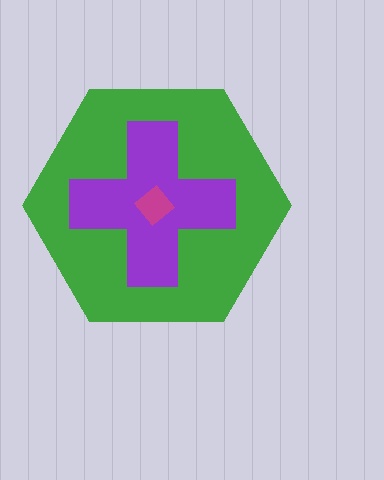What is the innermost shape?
The magenta diamond.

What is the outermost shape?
The green hexagon.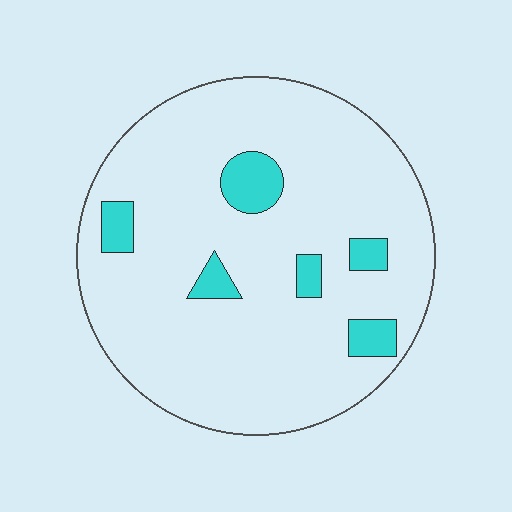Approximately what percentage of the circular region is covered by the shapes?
Approximately 10%.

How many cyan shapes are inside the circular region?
6.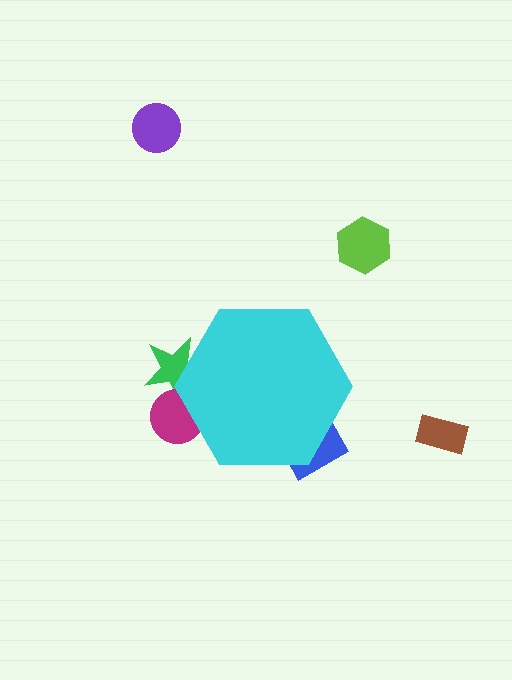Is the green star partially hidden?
Yes, the green star is partially hidden behind the cyan hexagon.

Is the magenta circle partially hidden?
Yes, the magenta circle is partially hidden behind the cyan hexagon.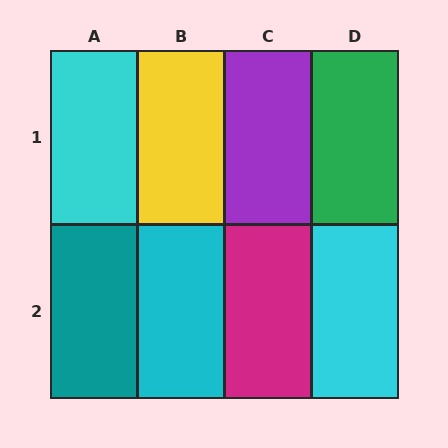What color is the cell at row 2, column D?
Cyan.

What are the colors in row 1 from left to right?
Cyan, yellow, purple, green.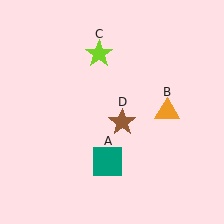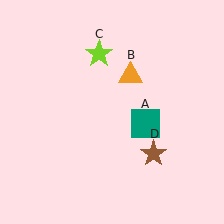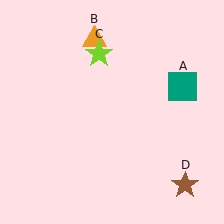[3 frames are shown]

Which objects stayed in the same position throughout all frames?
Lime star (object C) remained stationary.